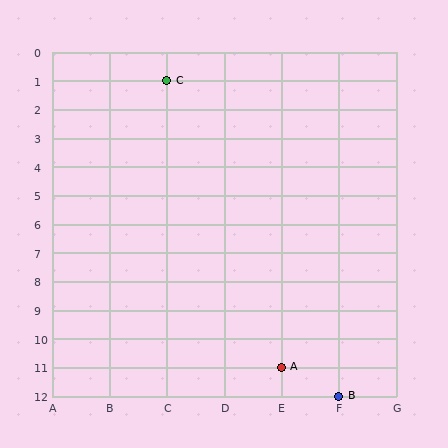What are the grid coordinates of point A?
Point A is at grid coordinates (E, 11).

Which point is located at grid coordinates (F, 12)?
Point B is at (F, 12).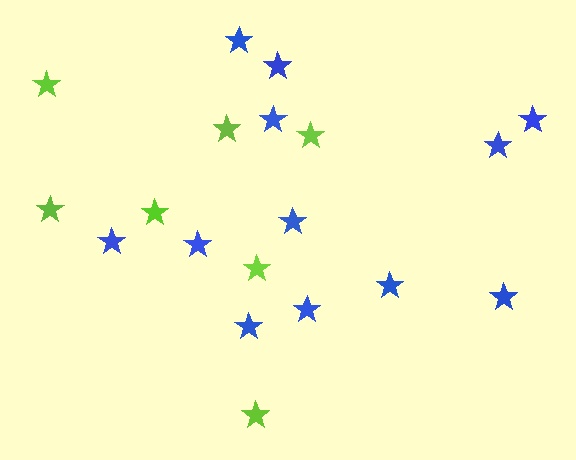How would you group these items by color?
There are 2 groups: one group of blue stars (12) and one group of lime stars (7).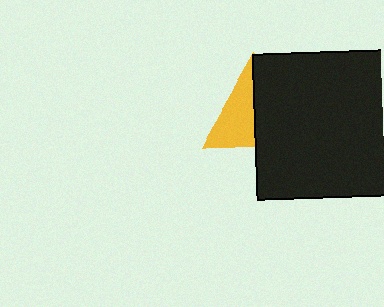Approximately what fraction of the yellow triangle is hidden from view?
Roughly 52% of the yellow triangle is hidden behind the black square.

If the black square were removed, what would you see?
You would see the complete yellow triangle.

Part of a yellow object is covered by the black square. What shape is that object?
It is a triangle.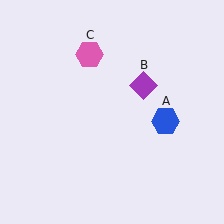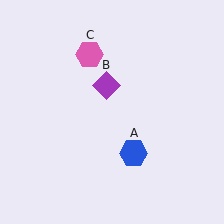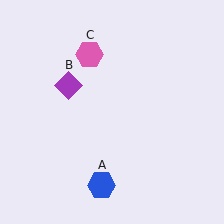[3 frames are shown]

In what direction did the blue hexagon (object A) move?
The blue hexagon (object A) moved down and to the left.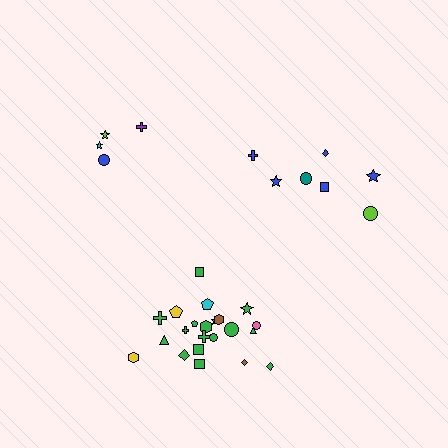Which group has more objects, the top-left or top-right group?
The top-right group.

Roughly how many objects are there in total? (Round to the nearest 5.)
Roughly 35 objects in total.